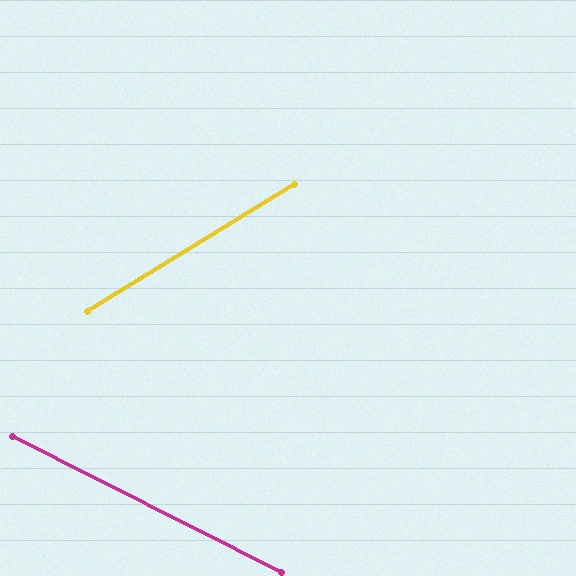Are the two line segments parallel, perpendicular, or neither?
Neither parallel nor perpendicular — they differ by about 58°.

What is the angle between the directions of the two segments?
Approximately 58 degrees.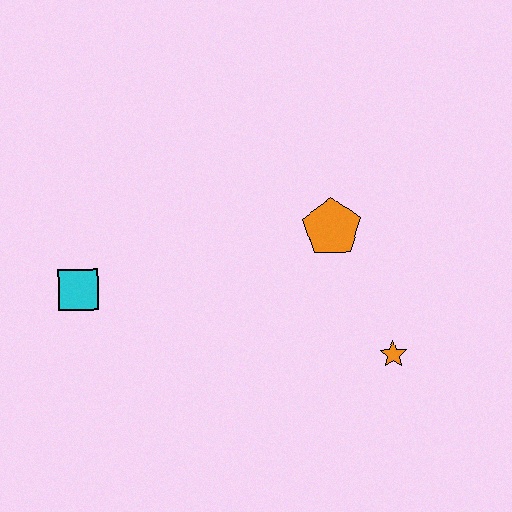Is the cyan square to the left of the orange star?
Yes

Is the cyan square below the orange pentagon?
Yes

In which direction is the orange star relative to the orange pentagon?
The orange star is below the orange pentagon.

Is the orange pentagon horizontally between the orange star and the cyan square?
Yes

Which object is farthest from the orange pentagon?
The cyan square is farthest from the orange pentagon.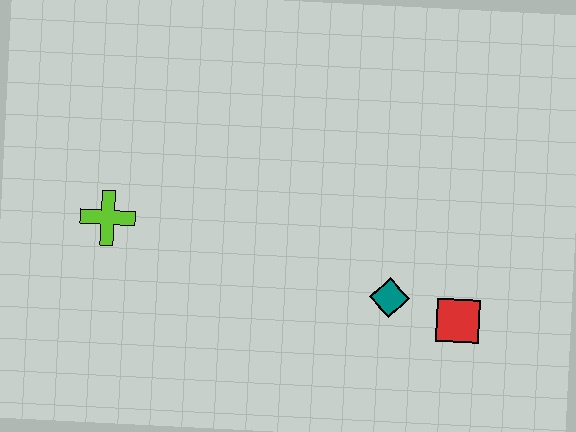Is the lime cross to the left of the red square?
Yes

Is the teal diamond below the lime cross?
Yes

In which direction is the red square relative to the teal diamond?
The red square is to the right of the teal diamond.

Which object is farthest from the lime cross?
The red square is farthest from the lime cross.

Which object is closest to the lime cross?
The teal diamond is closest to the lime cross.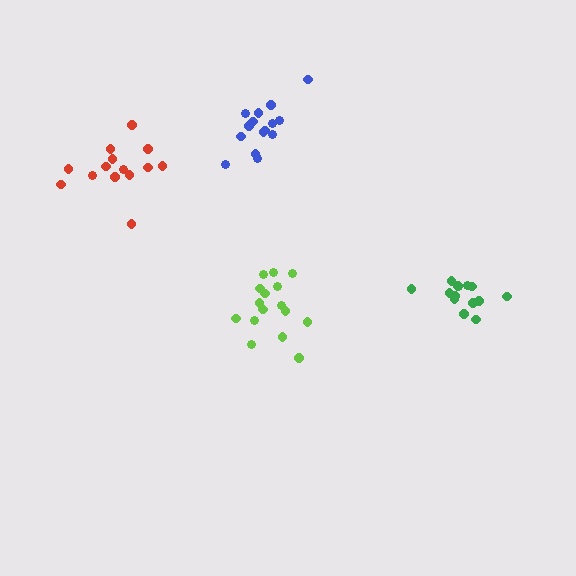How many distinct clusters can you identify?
There are 4 distinct clusters.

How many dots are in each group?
Group 1: 16 dots, Group 2: 14 dots, Group 3: 15 dots, Group 4: 14 dots (59 total).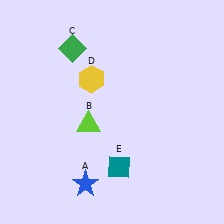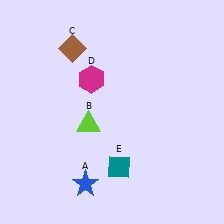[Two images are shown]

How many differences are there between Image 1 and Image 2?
There are 2 differences between the two images.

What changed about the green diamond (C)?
In Image 1, C is green. In Image 2, it changed to brown.